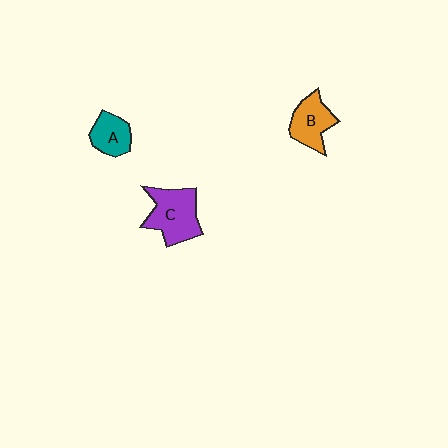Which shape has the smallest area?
Shape A (teal).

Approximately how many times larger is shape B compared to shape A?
Approximately 1.3 times.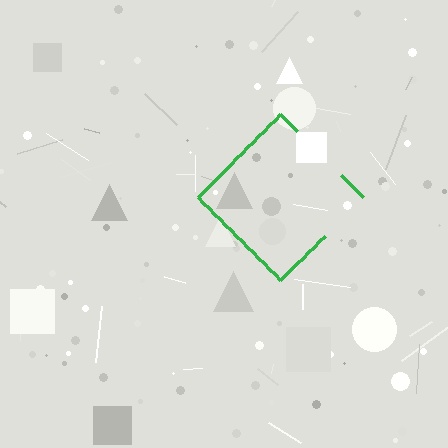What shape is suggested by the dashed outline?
The dashed outline suggests a diamond.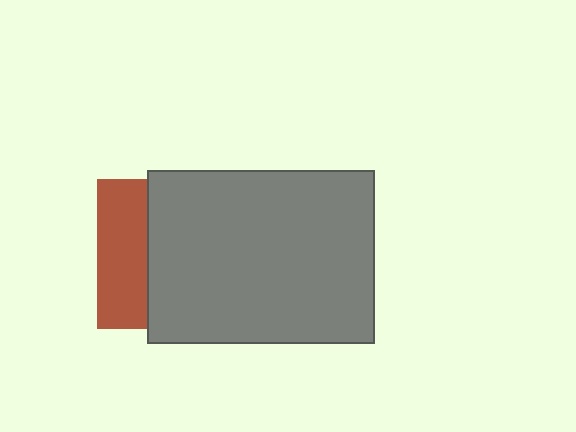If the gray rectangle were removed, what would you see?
You would see the complete brown square.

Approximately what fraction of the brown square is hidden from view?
Roughly 67% of the brown square is hidden behind the gray rectangle.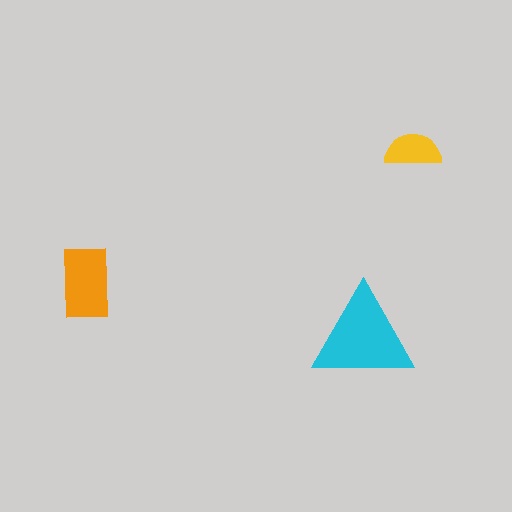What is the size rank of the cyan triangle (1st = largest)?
1st.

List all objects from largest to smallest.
The cyan triangle, the orange rectangle, the yellow semicircle.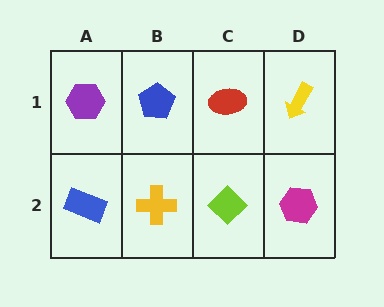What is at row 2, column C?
A lime diamond.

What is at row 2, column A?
A blue rectangle.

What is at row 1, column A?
A purple hexagon.